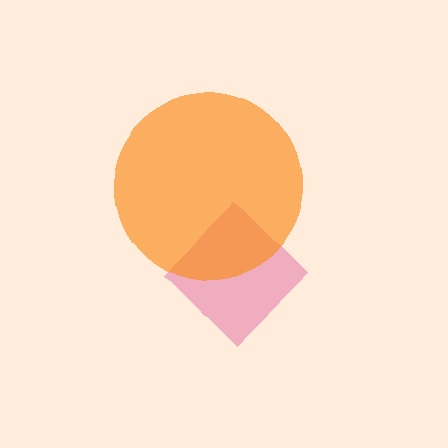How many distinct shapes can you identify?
There are 2 distinct shapes: a pink diamond, an orange circle.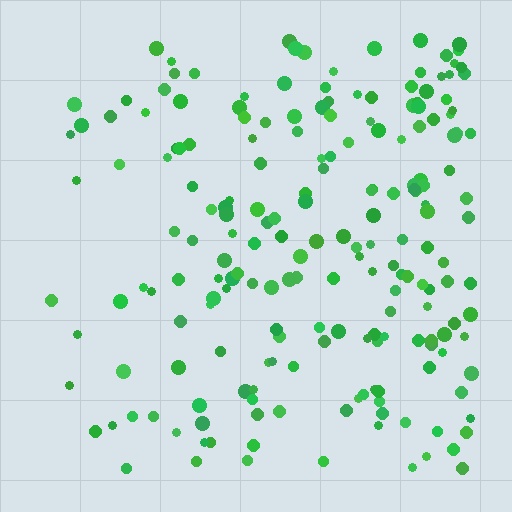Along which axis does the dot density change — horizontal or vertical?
Horizontal.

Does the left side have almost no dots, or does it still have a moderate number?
Still a moderate number, just noticeably fewer than the right.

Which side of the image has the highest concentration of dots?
The right.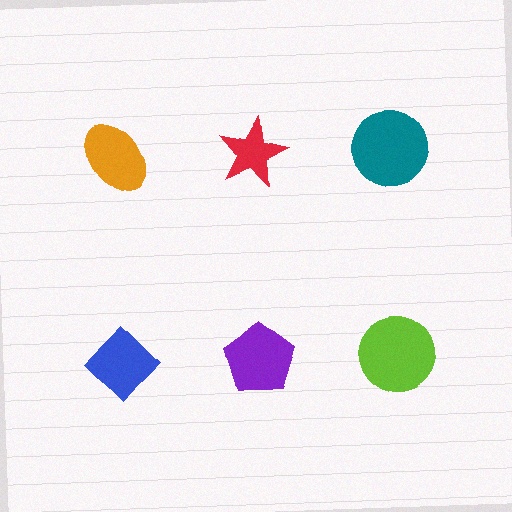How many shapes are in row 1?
3 shapes.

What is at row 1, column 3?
A teal circle.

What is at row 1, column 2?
A red star.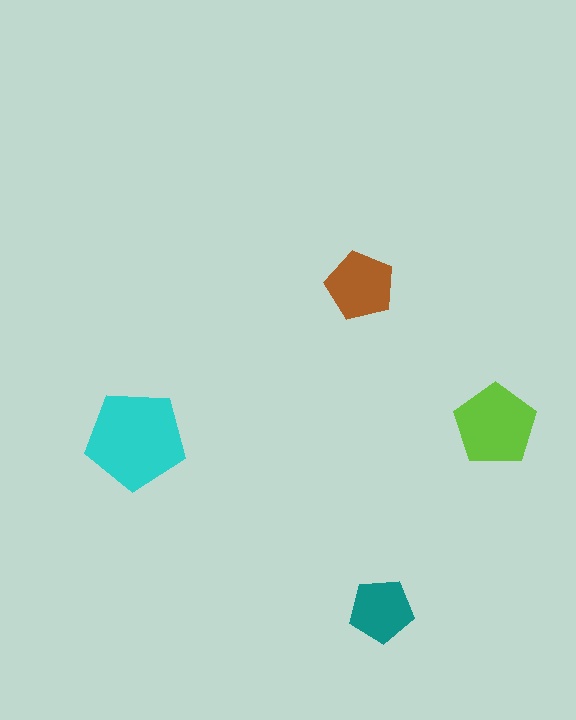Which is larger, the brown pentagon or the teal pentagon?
The brown one.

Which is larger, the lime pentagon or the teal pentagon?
The lime one.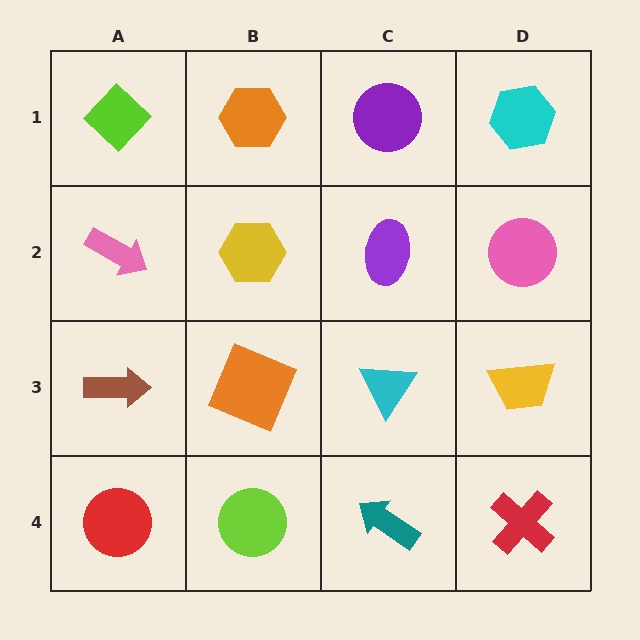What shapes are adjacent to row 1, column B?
A yellow hexagon (row 2, column B), a lime diamond (row 1, column A), a purple circle (row 1, column C).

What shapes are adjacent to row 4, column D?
A yellow trapezoid (row 3, column D), a teal arrow (row 4, column C).